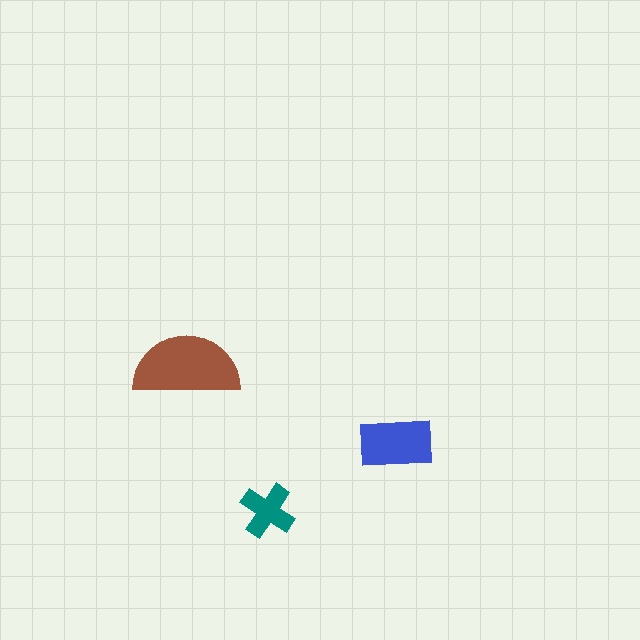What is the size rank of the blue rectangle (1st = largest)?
2nd.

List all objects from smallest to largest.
The teal cross, the blue rectangle, the brown semicircle.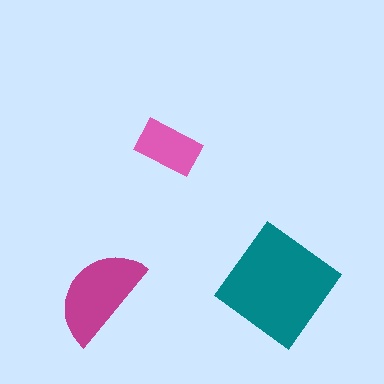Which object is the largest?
The teal diamond.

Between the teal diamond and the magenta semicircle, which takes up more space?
The teal diamond.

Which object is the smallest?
The pink rectangle.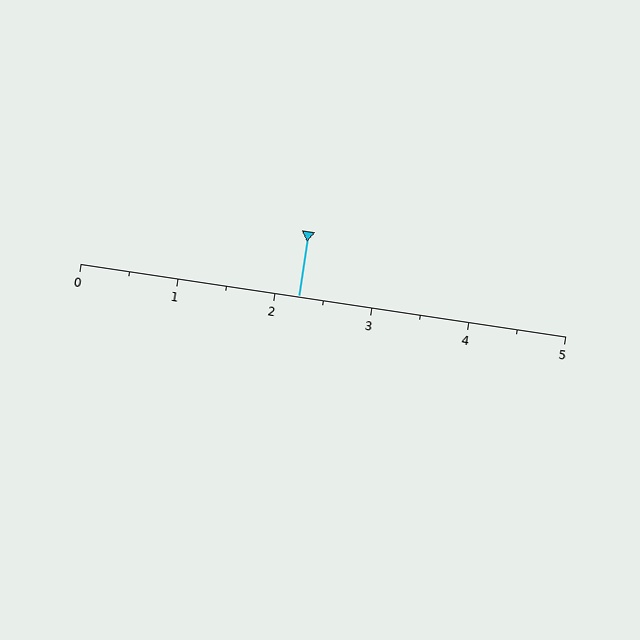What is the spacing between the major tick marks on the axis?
The major ticks are spaced 1 apart.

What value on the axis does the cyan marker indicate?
The marker indicates approximately 2.2.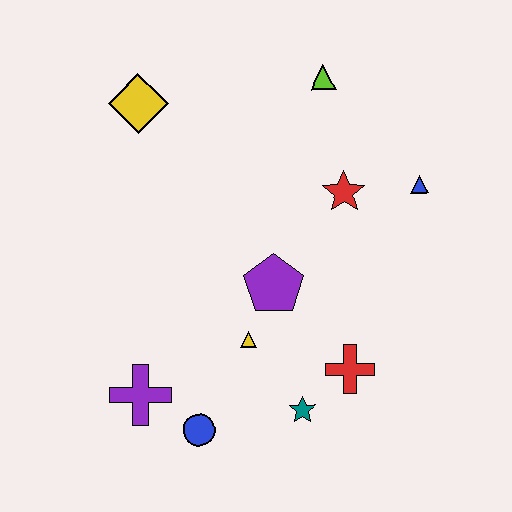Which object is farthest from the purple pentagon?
The yellow diamond is farthest from the purple pentagon.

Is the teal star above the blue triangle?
No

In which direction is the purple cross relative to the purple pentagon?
The purple cross is to the left of the purple pentagon.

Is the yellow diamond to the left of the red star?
Yes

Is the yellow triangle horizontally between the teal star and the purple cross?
Yes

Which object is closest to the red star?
The blue triangle is closest to the red star.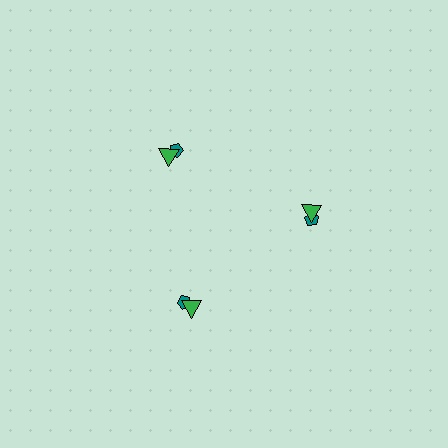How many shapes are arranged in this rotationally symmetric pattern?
There are 6 shapes, arranged in 3 groups of 2.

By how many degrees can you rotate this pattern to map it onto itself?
The pattern maps onto itself every 120 degrees of rotation.